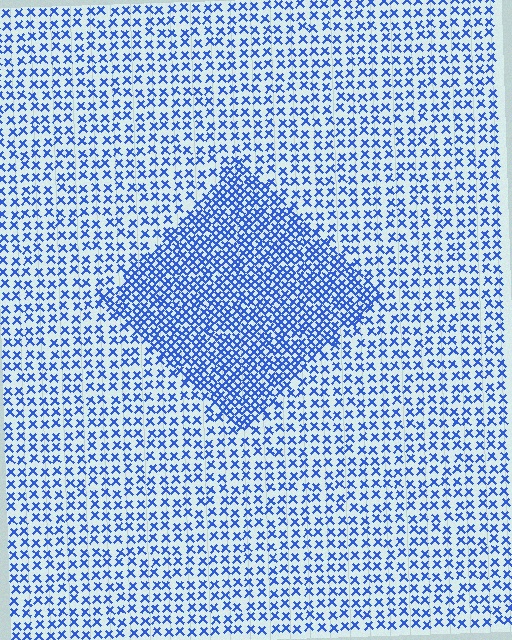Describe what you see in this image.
The image contains small blue elements arranged at two different densities. A diamond-shaped region is visible where the elements are more densely packed than the surrounding area.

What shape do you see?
I see a diamond.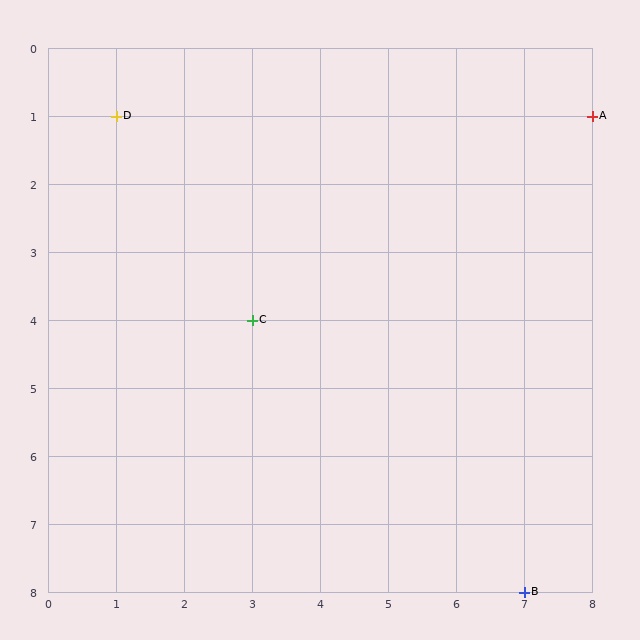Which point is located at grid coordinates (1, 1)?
Point D is at (1, 1).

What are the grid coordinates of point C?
Point C is at grid coordinates (3, 4).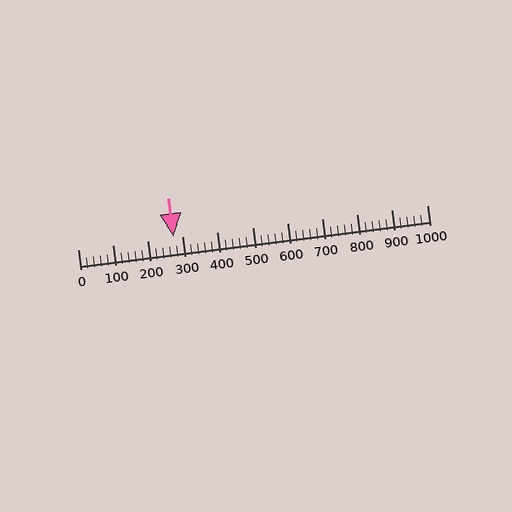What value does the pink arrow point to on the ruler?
The pink arrow points to approximately 275.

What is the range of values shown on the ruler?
The ruler shows values from 0 to 1000.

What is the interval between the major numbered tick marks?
The major tick marks are spaced 100 units apart.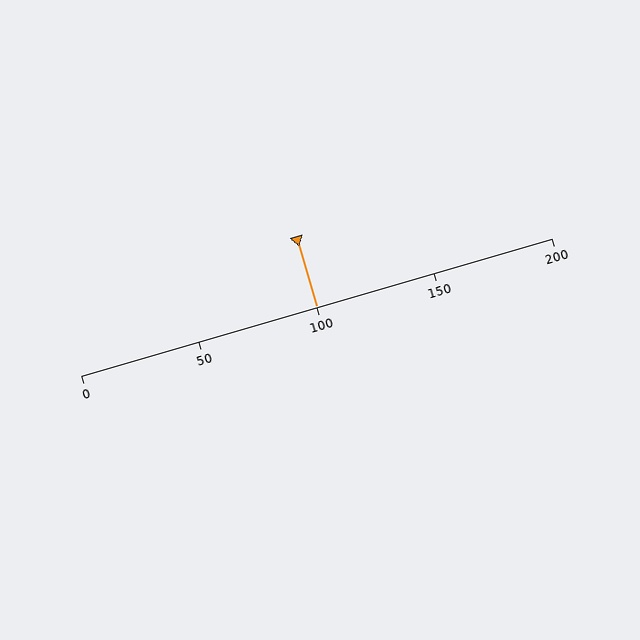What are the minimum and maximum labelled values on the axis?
The axis runs from 0 to 200.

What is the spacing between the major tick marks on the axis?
The major ticks are spaced 50 apart.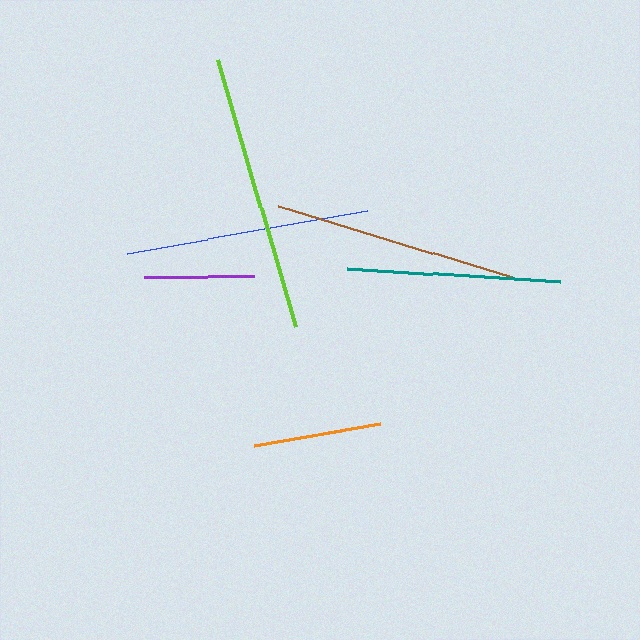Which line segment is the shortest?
The purple line is the shortest at approximately 109 pixels.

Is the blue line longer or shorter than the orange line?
The blue line is longer than the orange line.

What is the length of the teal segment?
The teal segment is approximately 213 pixels long.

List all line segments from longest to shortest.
From longest to shortest: lime, blue, brown, teal, orange, purple.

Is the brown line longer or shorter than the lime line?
The lime line is longer than the brown line.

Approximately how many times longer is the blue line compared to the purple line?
The blue line is approximately 2.2 times the length of the purple line.